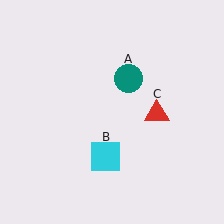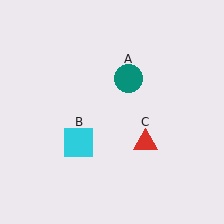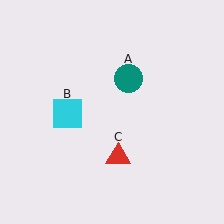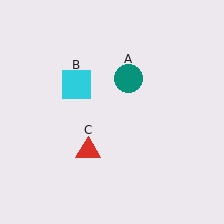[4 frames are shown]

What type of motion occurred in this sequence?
The cyan square (object B), red triangle (object C) rotated clockwise around the center of the scene.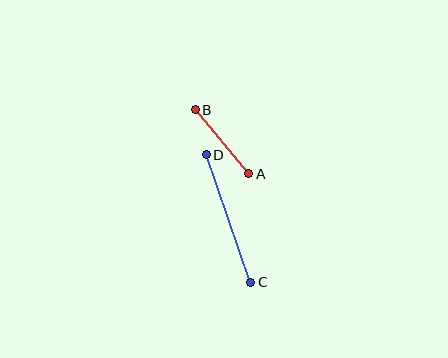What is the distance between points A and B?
The distance is approximately 83 pixels.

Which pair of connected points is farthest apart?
Points C and D are farthest apart.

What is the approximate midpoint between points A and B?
The midpoint is at approximately (222, 142) pixels.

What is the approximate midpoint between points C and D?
The midpoint is at approximately (228, 219) pixels.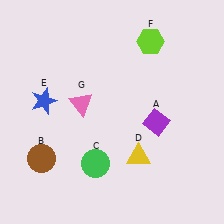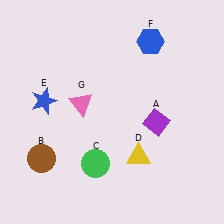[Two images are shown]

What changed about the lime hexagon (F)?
In Image 1, F is lime. In Image 2, it changed to blue.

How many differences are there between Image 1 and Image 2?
There is 1 difference between the two images.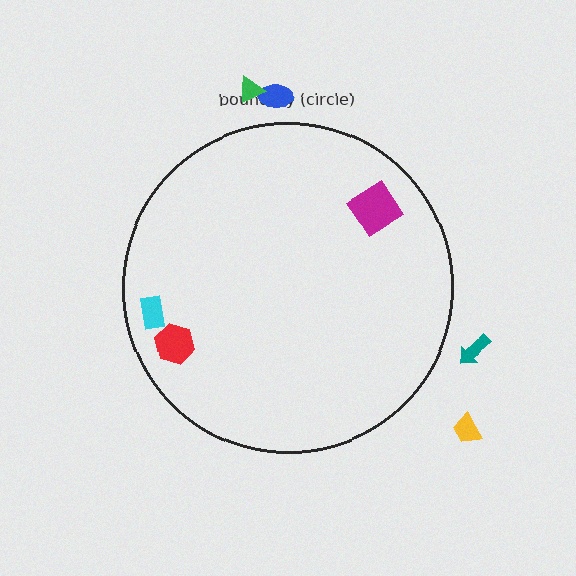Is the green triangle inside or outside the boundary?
Outside.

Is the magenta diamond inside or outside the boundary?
Inside.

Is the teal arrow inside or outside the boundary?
Outside.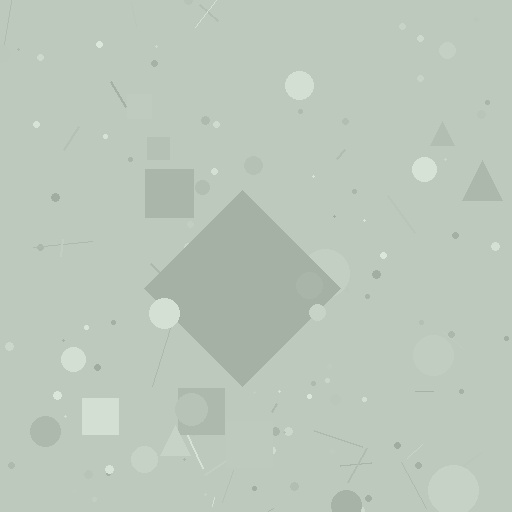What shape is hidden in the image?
A diamond is hidden in the image.